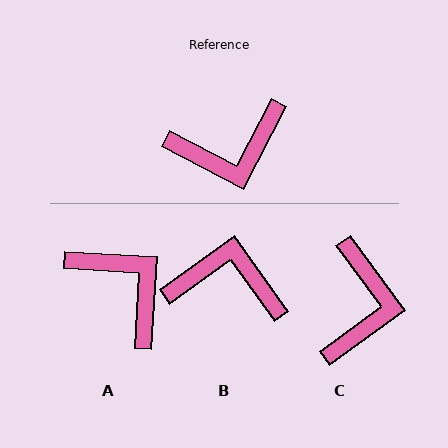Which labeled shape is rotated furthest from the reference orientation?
B, about 153 degrees away.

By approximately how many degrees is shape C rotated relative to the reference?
Approximately 63 degrees counter-clockwise.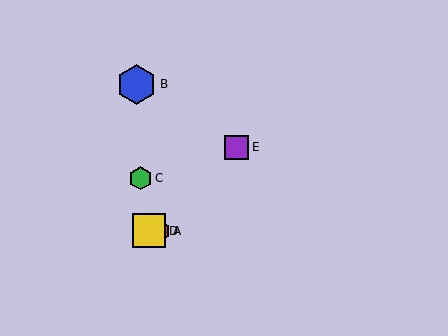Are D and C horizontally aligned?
No, D is at y≈231 and C is at y≈178.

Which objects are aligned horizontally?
Objects A, D are aligned horizontally.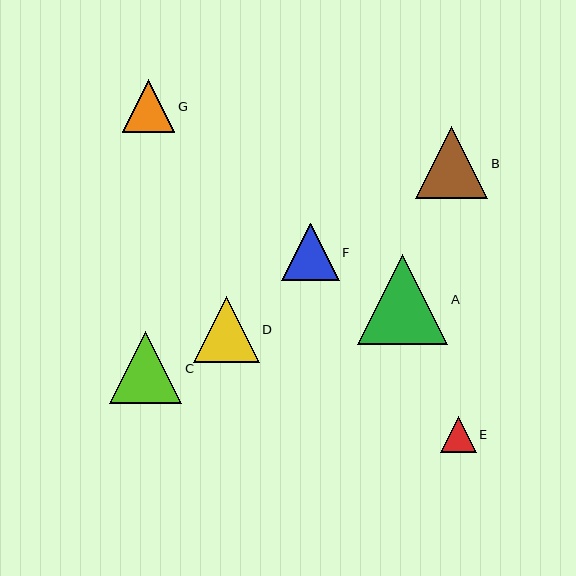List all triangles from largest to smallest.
From largest to smallest: A, B, C, D, F, G, E.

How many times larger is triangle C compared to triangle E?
Triangle C is approximately 2.0 times the size of triangle E.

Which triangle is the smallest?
Triangle E is the smallest with a size of approximately 35 pixels.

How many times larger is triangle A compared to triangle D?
Triangle A is approximately 1.4 times the size of triangle D.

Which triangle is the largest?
Triangle A is the largest with a size of approximately 90 pixels.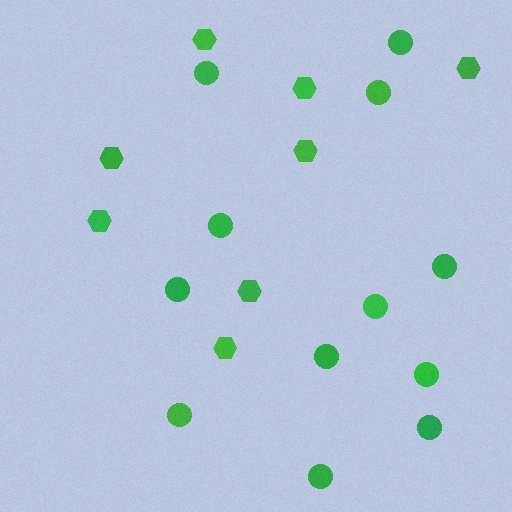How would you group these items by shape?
There are 2 groups: one group of circles (12) and one group of hexagons (8).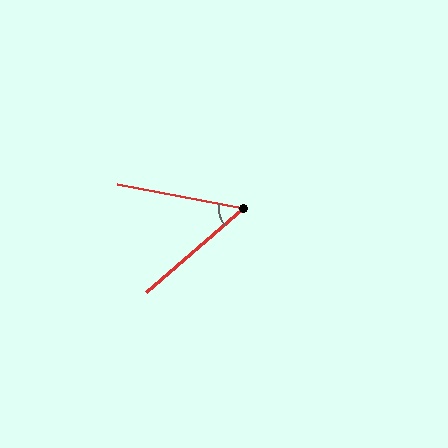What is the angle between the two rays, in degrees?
Approximately 52 degrees.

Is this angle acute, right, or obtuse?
It is acute.